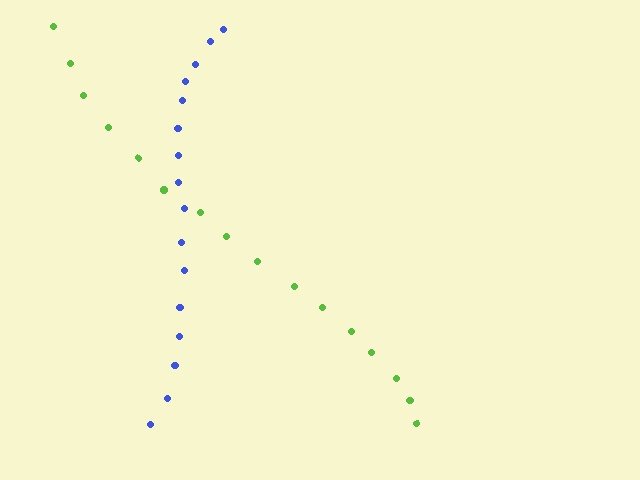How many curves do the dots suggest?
There are 2 distinct paths.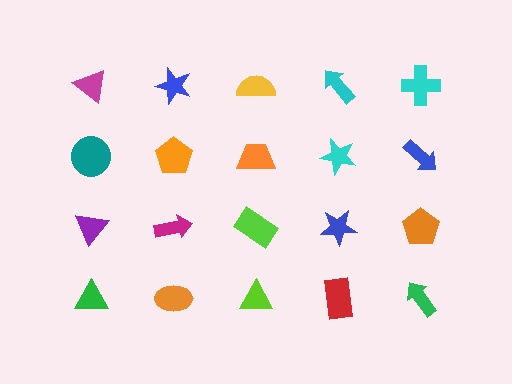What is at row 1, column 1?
A magenta triangle.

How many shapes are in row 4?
5 shapes.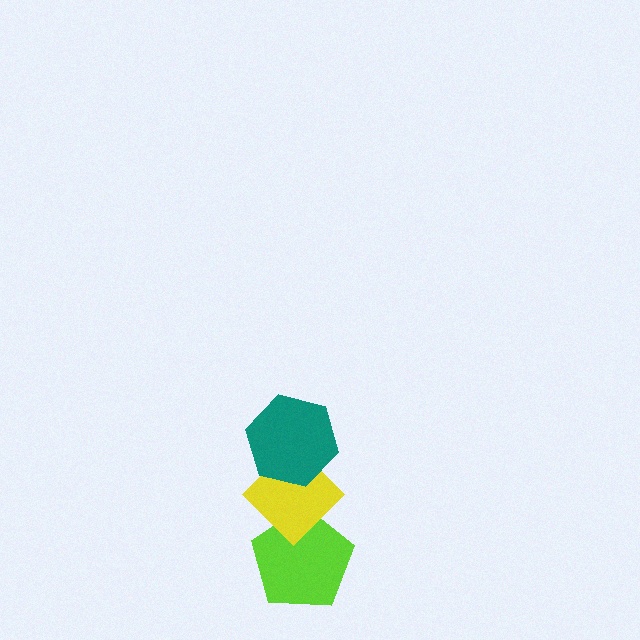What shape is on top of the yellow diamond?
The teal hexagon is on top of the yellow diamond.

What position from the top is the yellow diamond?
The yellow diamond is 2nd from the top.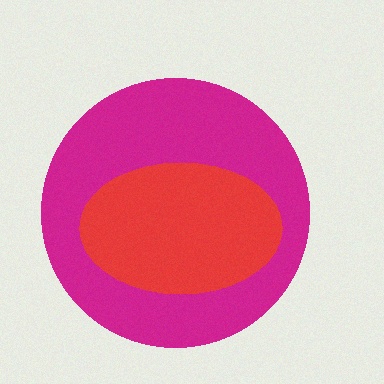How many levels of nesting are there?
2.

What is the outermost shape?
The magenta circle.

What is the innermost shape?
The red ellipse.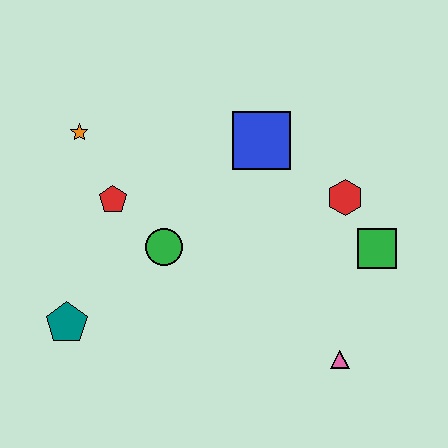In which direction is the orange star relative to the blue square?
The orange star is to the left of the blue square.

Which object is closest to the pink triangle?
The green square is closest to the pink triangle.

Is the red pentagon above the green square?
Yes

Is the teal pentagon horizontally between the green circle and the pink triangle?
No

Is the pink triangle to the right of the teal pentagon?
Yes